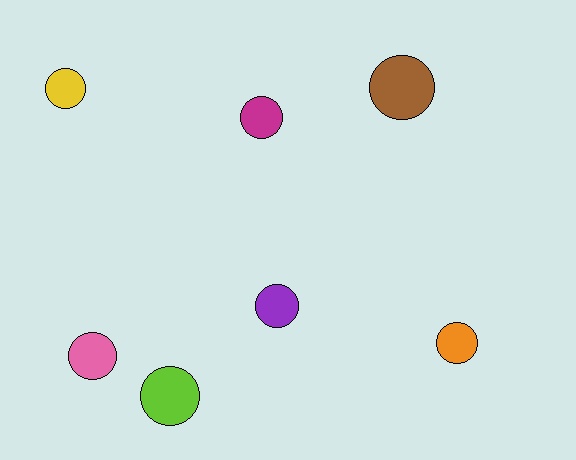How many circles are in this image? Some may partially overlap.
There are 7 circles.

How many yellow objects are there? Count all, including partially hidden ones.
There is 1 yellow object.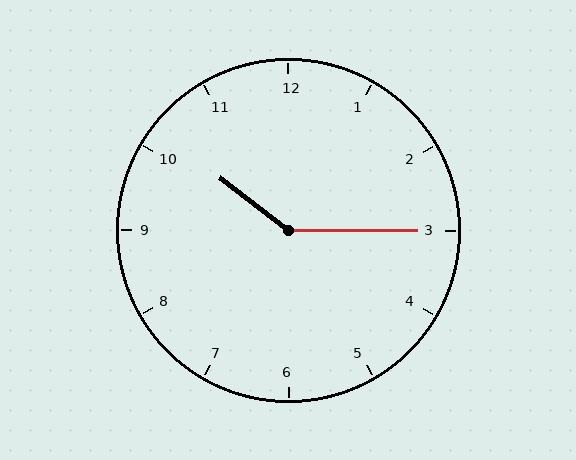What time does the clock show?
10:15.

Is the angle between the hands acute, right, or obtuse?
It is obtuse.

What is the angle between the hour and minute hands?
Approximately 142 degrees.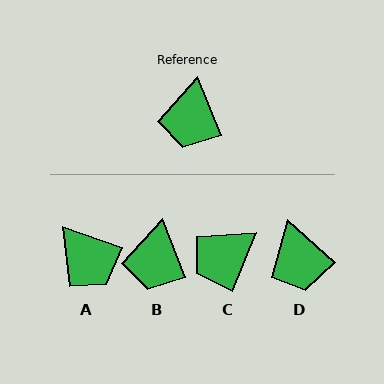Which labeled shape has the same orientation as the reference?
B.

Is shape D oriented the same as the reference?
No, it is off by about 26 degrees.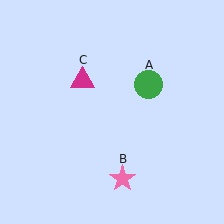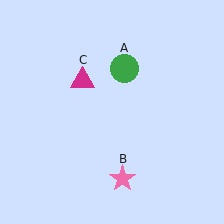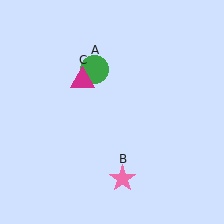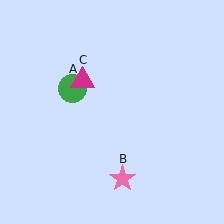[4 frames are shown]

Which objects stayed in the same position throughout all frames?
Pink star (object B) and magenta triangle (object C) remained stationary.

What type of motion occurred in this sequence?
The green circle (object A) rotated counterclockwise around the center of the scene.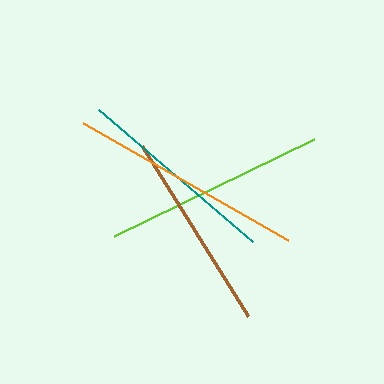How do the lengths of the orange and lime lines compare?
The orange and lime lines are approximately the same length.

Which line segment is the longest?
The orange line is the longest at approximately 235 pixels.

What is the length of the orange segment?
The orange segment is approximately 235 pixels long.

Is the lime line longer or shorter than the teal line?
The lime line is longer than the teal line.